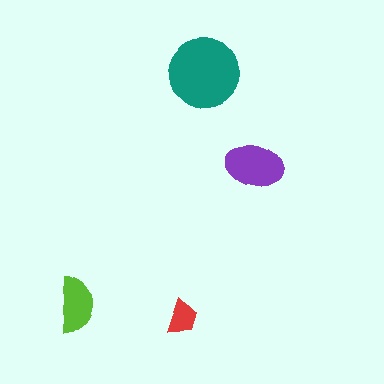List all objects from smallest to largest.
The red trapezoid, the lime semicircle, the purple ellipse, the teal circle.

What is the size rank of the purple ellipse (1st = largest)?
2nd.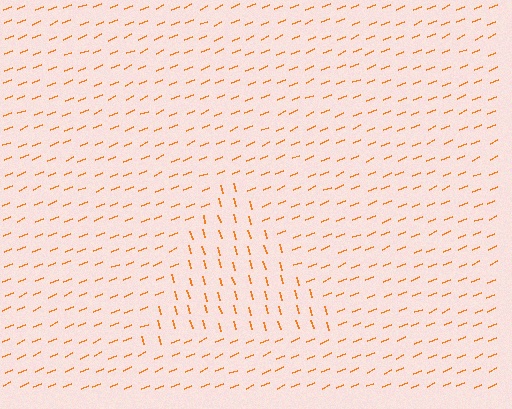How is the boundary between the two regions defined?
The boundary is defined purely by a change in line orientation (approximately 82 degrees difference). All lines are the same color and thickness.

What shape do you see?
I see a triangle.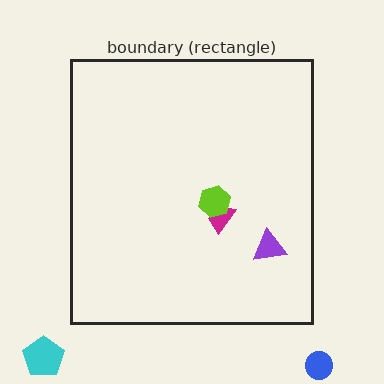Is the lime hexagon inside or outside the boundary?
Inside.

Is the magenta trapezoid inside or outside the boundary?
Inside.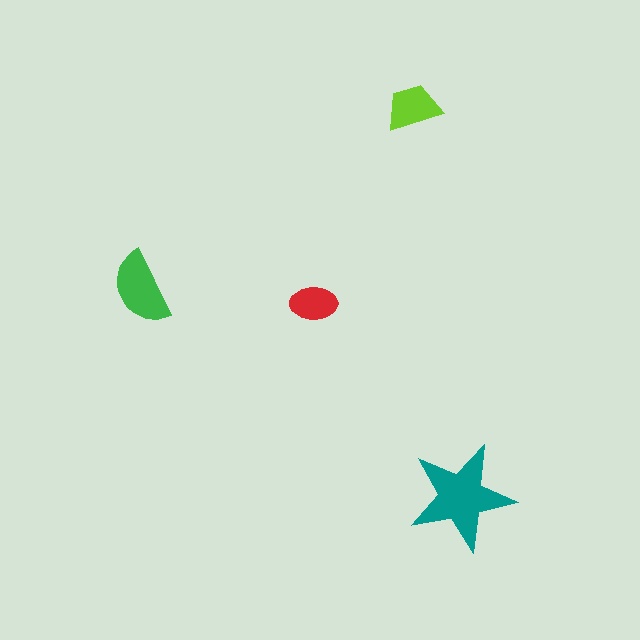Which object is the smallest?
The red ellipse.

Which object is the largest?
The teal star.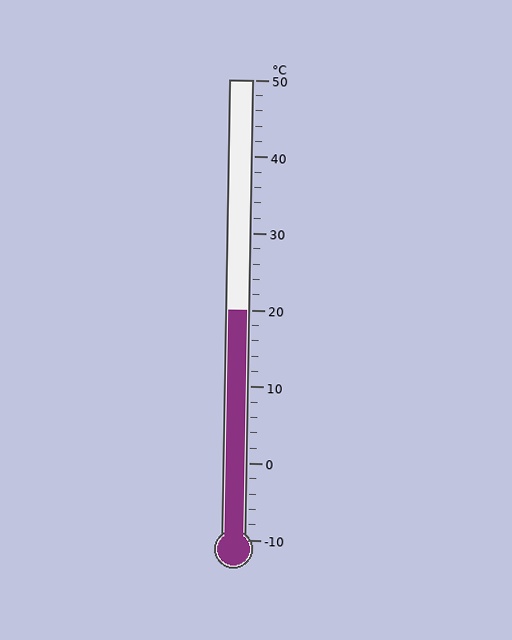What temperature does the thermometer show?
The thermometer shows approximately 20°C.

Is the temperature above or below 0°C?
The temperature is above 0°C.